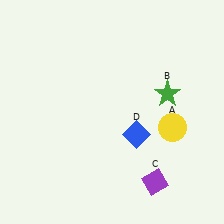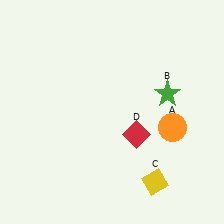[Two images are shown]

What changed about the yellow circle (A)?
In Image 1, A is yellow. In Image 2, it changed to orange.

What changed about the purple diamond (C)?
In Image 1, C is purple. In Image 2, it changed to yellow.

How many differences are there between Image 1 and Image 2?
There are 3 differences between the two images.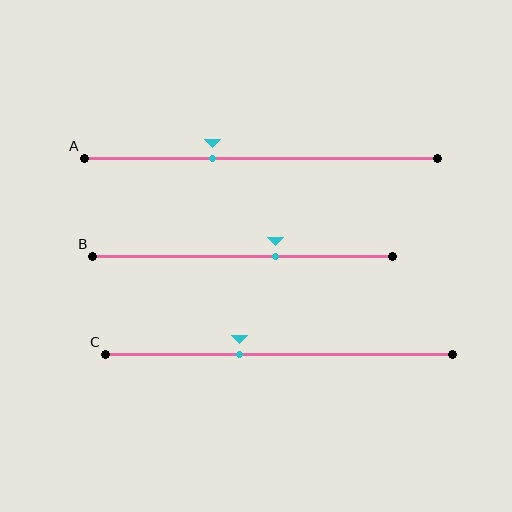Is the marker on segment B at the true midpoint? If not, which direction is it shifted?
No, the marker on segment B is shifted to the right by about 11% of the segment length.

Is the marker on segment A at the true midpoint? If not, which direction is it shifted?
No, the marker on segment A is shifted to the left by about 14% of the segment length.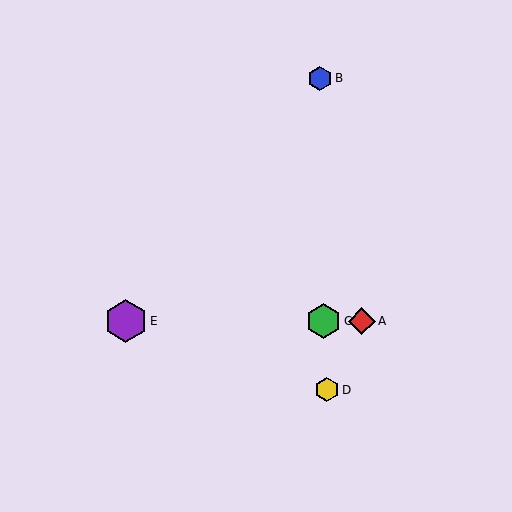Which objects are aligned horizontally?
Objects A, C, E are aligned horizontally.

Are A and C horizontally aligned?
Yes, both are at y≈321.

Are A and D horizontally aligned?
No, A is at y≈321 and D is at y≈390.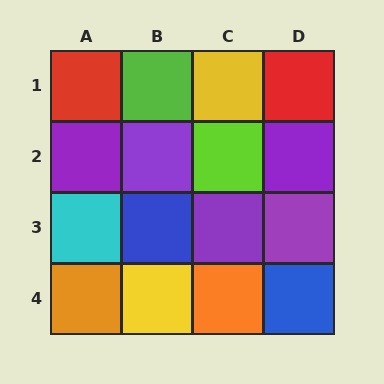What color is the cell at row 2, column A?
Purple.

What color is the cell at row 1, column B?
Lime.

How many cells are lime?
2 cells are lime.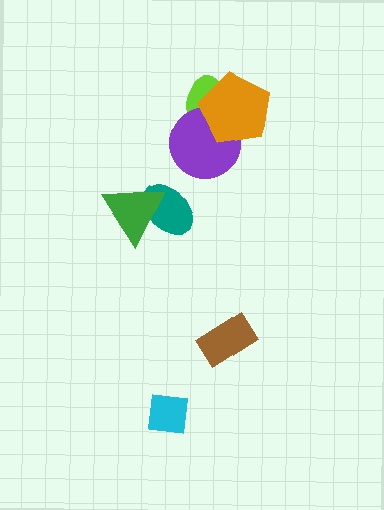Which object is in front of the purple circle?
The orange pentagon is in front of the purple circle.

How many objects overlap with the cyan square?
0 objects overlap with the cyan square.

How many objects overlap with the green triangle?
1 object overlaps with the green triangle.